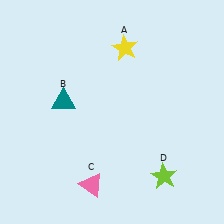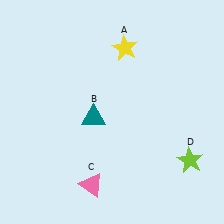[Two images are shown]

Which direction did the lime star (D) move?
The lime star (D) moved right.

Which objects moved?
The objects that moved are: the teal triangle (B), the lime star (D).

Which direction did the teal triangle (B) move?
The teal triangle (B) moved right.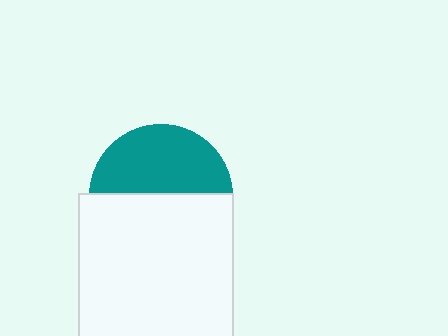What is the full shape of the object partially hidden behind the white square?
The partially hidden object is a teal circle.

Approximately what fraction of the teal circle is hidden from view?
Roughly 53% of the teal circle is hidden behind the white square.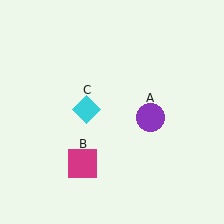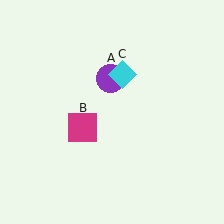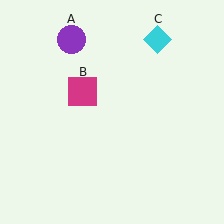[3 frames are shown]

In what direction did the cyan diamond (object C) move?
The cyan diamond (object C) moved up and to the right.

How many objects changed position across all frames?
3 objects changed position: purple circle (object A), magenta square (object B), cyan diamond (object C).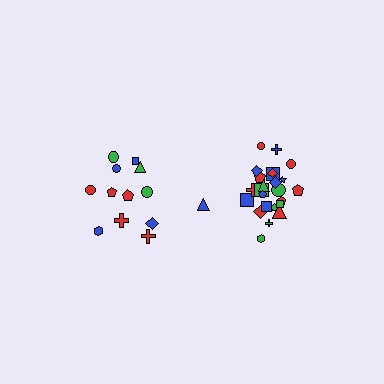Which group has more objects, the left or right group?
The right group.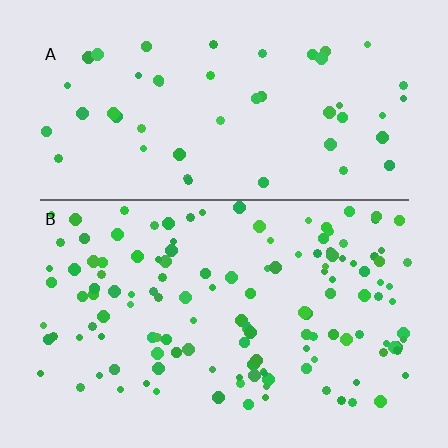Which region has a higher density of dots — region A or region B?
B (the bottom).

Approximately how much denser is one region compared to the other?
Approximately 2.7× — region B over region A.